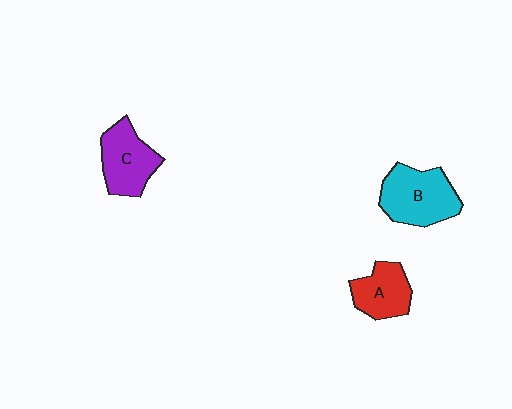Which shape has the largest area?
Shape B (cyan).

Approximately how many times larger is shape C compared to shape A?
Approximately 1.2 times.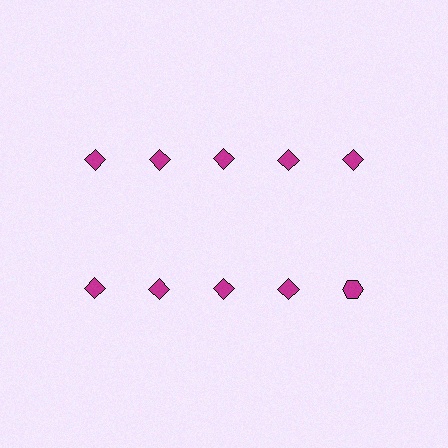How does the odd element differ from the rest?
It has a different shape: hexagon instead of diamond.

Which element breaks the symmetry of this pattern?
The magenta hexagon in the second row, rightmost column breaks the symmetry. All other shapes are magenta diamonds.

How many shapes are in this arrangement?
There are 10 shapes arranged in a grid pattern.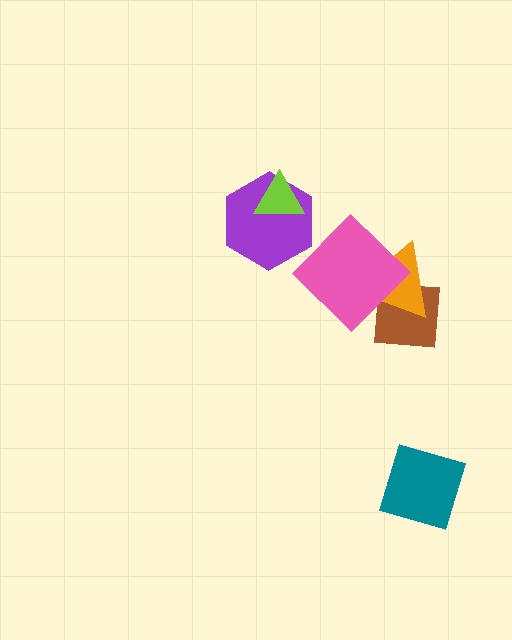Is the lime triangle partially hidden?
No, no other shape covers it.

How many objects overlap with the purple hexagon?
1 object overlaps with the purple hexagon.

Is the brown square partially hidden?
Yes, it is partially covered by another shape.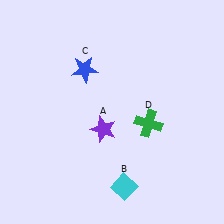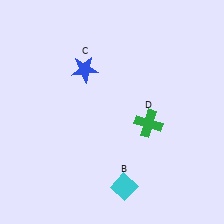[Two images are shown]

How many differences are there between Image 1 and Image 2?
There is 1 difference between the two images.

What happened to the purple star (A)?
The purple star (A) was removed in Image 2. It was in the bottom-left area of Image 1.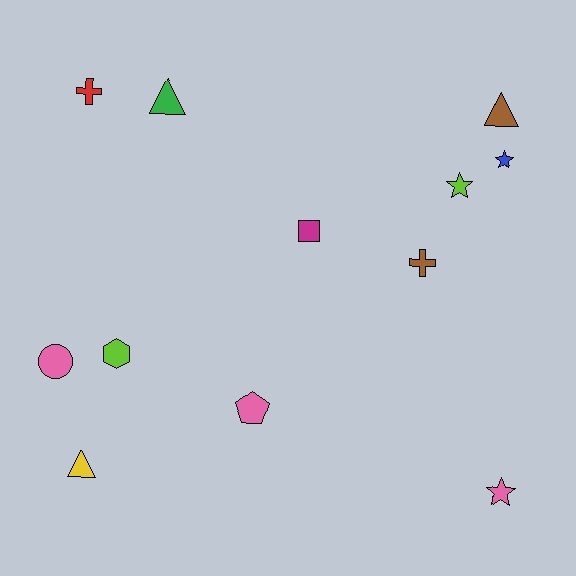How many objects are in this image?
There are 12 objects.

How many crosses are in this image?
There are 2 crosses.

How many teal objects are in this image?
There are no teal objects.